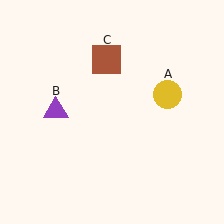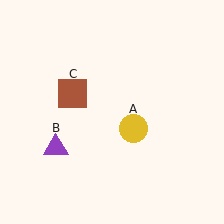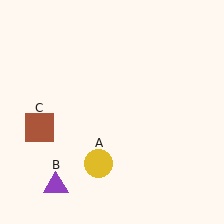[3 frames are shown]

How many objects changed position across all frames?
3 objects changed position: yellow circle (object A), purple triangle (object B), brown square (object C).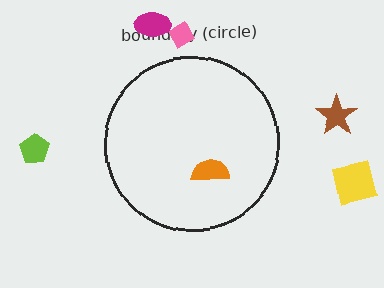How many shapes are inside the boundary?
1 inside, 5 outside.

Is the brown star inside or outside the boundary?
Outside.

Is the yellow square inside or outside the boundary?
Outside.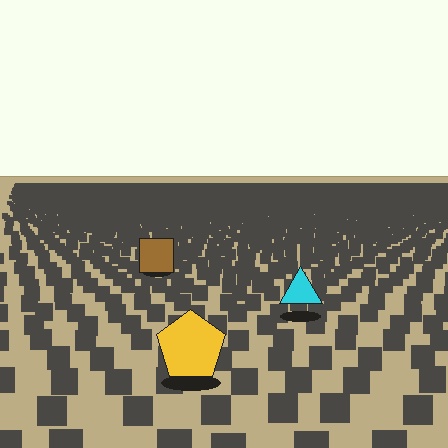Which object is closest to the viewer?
The yellow pentagon is closest. The texture marks near it are larger and more spread out.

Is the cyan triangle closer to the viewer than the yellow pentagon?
No. The yellow pentagon is closer — you can tell from the texture gradient: the ground texture is coarser near it.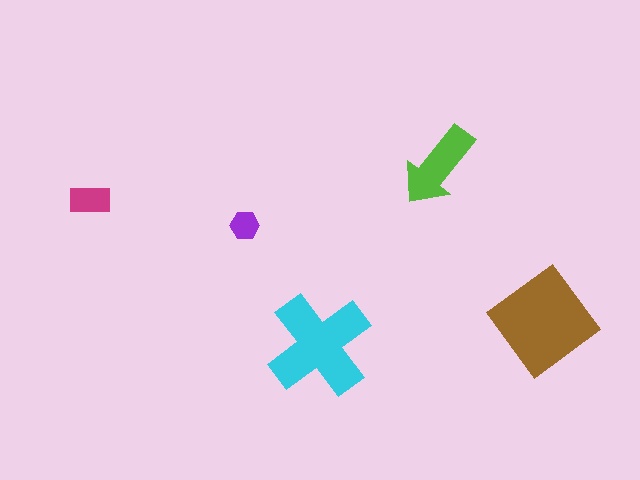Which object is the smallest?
The purple hexagon.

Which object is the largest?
The brown diamond.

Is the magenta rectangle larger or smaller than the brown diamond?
Smaller.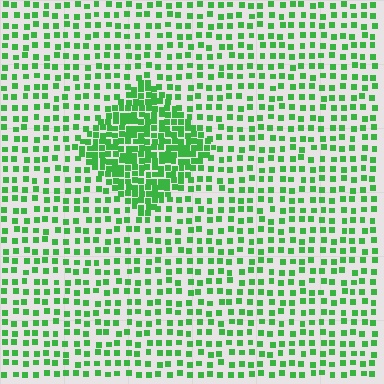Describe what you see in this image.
The image contains small green elements arranged at two different densities. A diamond-shaped region is visible where the elements are more densely packed than the surrounding area.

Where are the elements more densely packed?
The elements are more densely packed inside the diamond boundary.